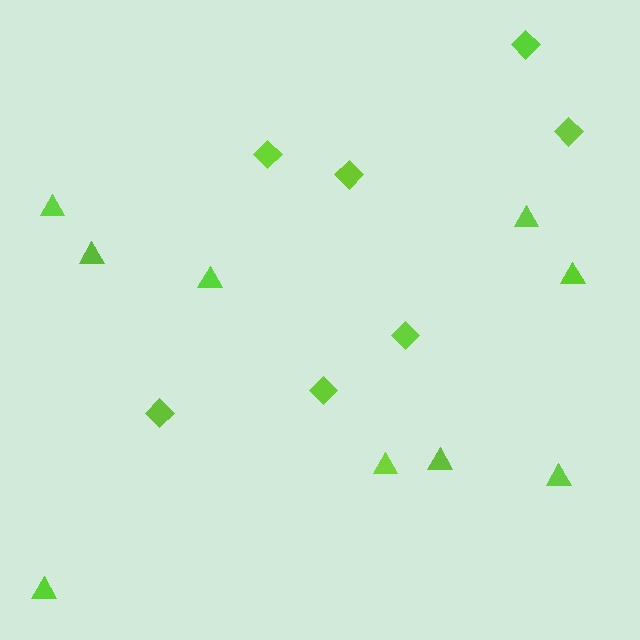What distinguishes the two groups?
There are 2 groups: one group of triangles (9) and one group of diamonds (7).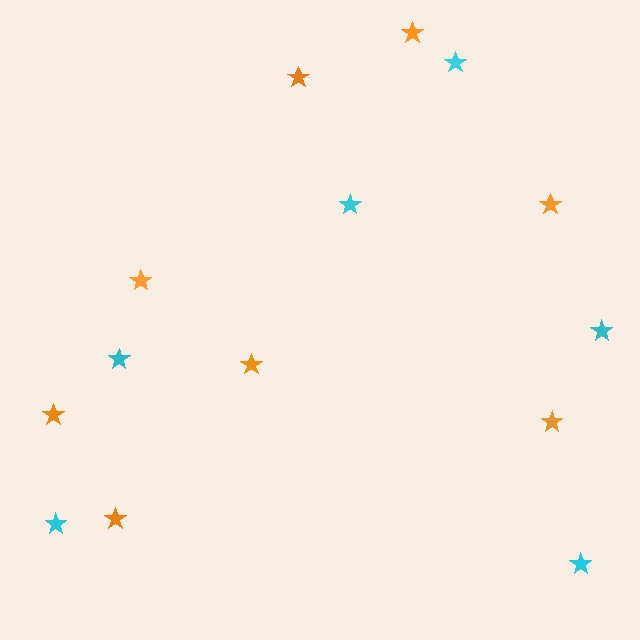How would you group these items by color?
There are 2 groups: one group of cyan stars (6) and one group of orange stars (8).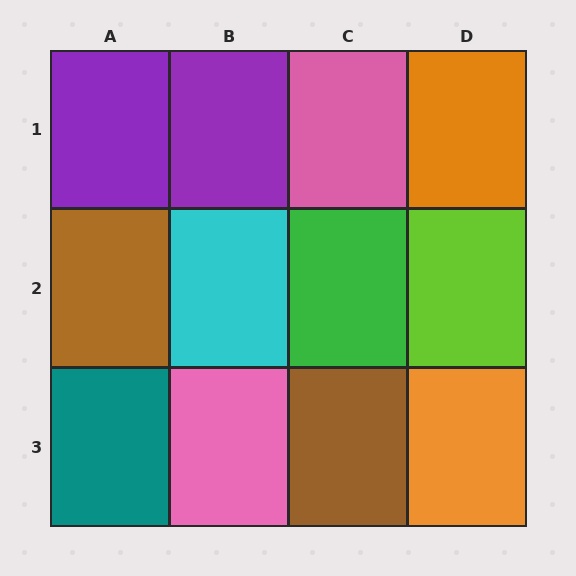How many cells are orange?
2 cells are orange.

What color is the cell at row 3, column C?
Brown.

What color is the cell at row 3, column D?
Orange.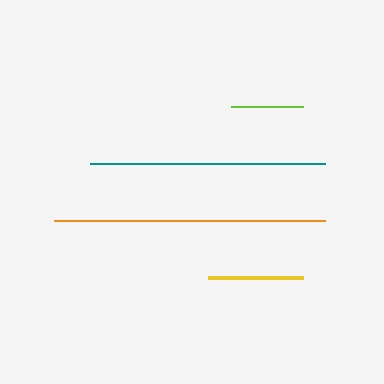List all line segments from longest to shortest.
From longest to shortest: orange, teal, yellow, lime.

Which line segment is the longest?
The orange line is the longest at approximately 271 pixels.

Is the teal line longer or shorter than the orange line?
The orange line is longer than the teal line.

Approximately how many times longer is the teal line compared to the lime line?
The teal line is approximately 3.3 times the length of the lime line.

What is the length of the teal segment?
The teal segment is approximately 235 pixels long.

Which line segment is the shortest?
The lime line is the shortest at approximately 72 pixels.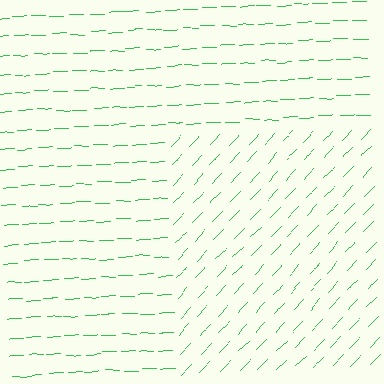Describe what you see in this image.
The image is filled with small green line segments. A rectangle region in the image has lines oriented differently from the surrounding lines, creating a visible texture boundary.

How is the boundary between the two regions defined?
The boundary is defined purely by a change in line orientation (approximately 45 degrees difference). All lines are the same color and thickness.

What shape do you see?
I see a rectangle.